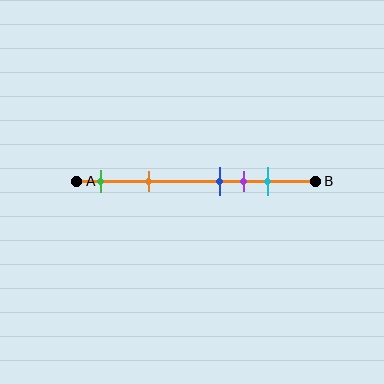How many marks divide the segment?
There are 5 marks dividing the segment.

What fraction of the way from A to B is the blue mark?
The blue mark is approximately 60% (0.6) of the way from A to B.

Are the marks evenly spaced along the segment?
No, the marks are not evenly spaced.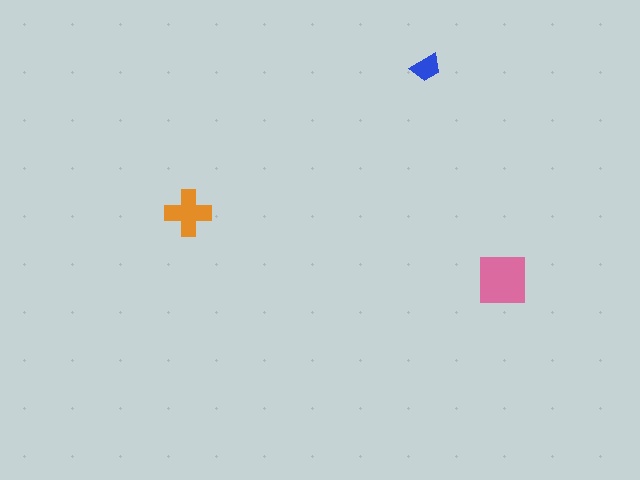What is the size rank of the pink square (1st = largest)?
1st.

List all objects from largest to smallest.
The pink square, the orange cross, the blue trapezoid.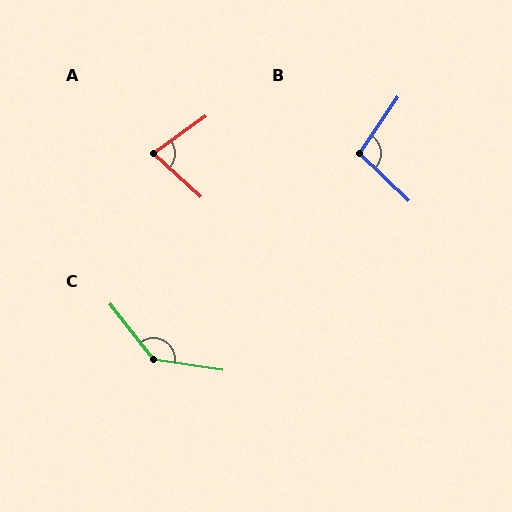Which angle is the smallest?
A, at approximately 78 degrees.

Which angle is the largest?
C, at approximately 137 degrees.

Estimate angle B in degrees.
Approximately 100 degrees.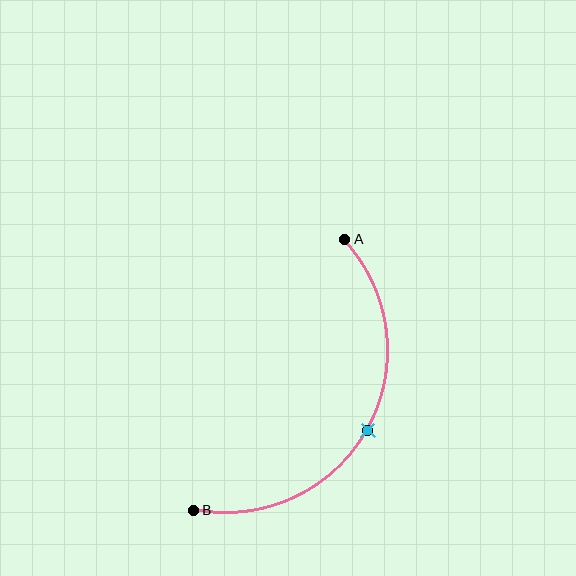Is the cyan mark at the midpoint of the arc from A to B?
Yes. The cyan mark lies on the arc at equal arc-length from both A and B — it is the arc midpoint.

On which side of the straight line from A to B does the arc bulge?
The arc bulges to the right of the straight line connecting A and B.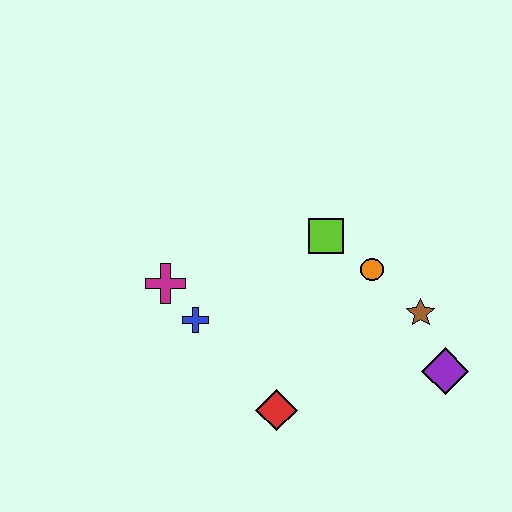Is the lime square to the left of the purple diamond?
Yes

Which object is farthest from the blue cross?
The purple diamond is farthest from the blue cross.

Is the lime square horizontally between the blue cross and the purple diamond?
Yes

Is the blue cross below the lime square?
Yes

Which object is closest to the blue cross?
The magenta cross is closest to the blue cross.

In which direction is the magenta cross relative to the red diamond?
The magenta cross is above the red diamond.